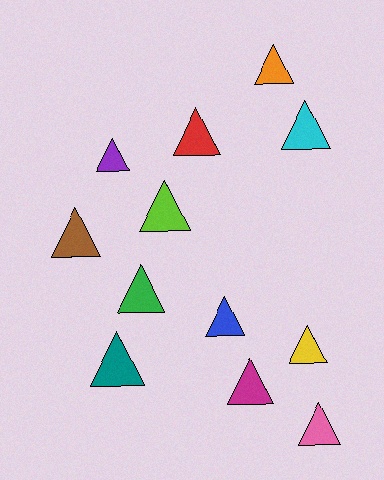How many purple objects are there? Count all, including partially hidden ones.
There is 1 purple object.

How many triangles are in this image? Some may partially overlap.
There are 12 triangles.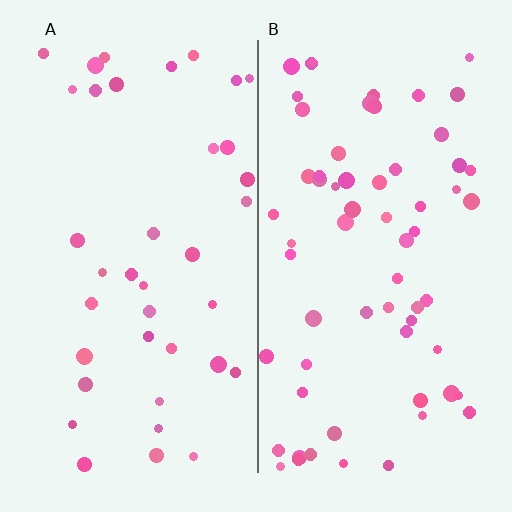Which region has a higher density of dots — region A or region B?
B (the right).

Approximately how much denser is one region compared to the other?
Approximately 1.7× — region B over region A.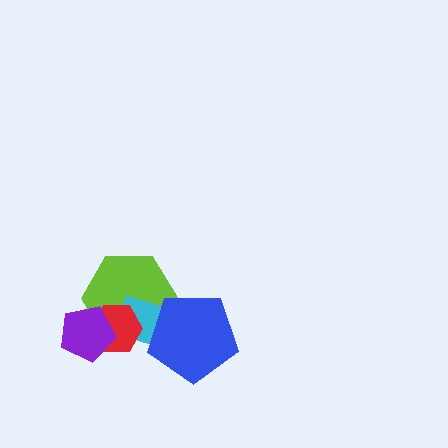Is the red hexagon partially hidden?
Yes, it is partially covered by another shape.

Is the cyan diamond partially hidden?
Yes, it is partially covered by another shape.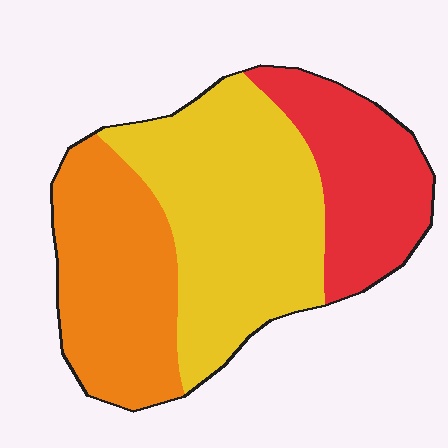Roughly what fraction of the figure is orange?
Orange takes up between a sixth and a third of the figure.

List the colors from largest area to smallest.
From largest to smallest: yellow, orange, red.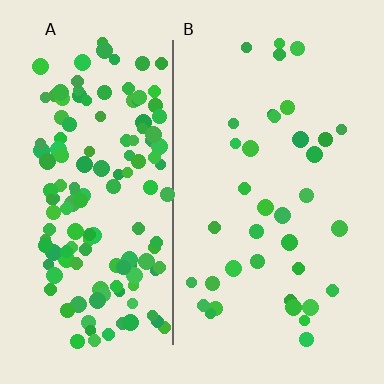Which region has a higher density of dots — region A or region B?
A (the left).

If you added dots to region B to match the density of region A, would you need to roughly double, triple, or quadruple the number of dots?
Approximately quadruple.